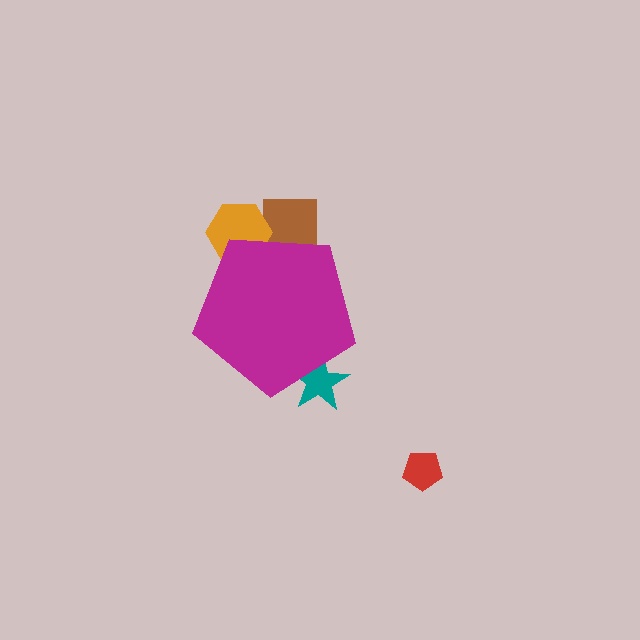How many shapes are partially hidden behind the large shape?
3 shapes are partially hidden.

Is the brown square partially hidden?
Yes, the brown square is partially hidden behind the magenta pentagon.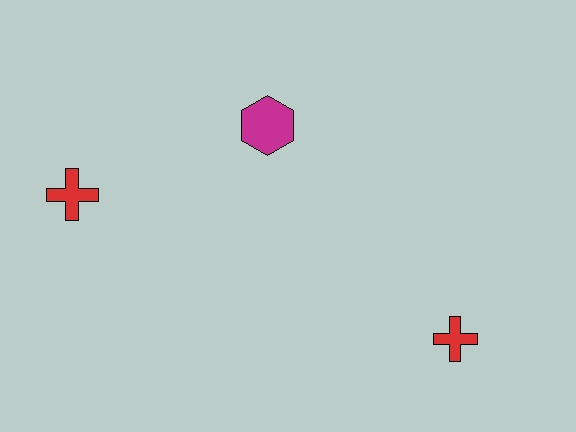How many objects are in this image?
There are 3 objects.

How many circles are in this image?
There are no circles.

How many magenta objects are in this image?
There is 1 magenta object.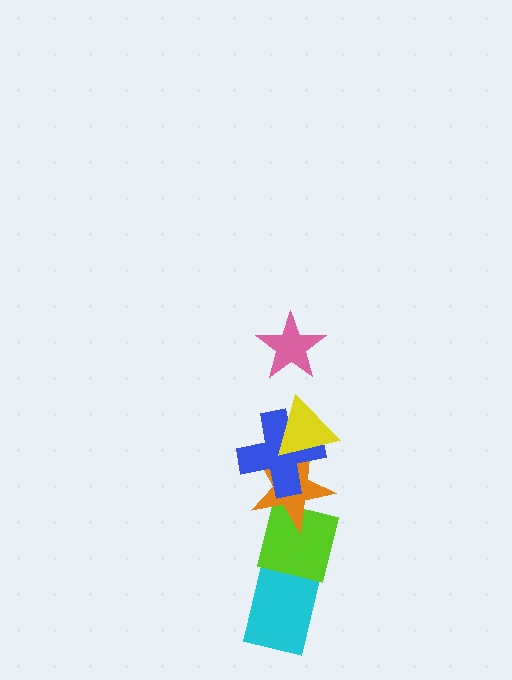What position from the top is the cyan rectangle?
The cyan rectangle is 6th from the top.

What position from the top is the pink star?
The pink star is 1st from the top.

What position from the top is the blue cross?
The blue cross is 3rd from the top.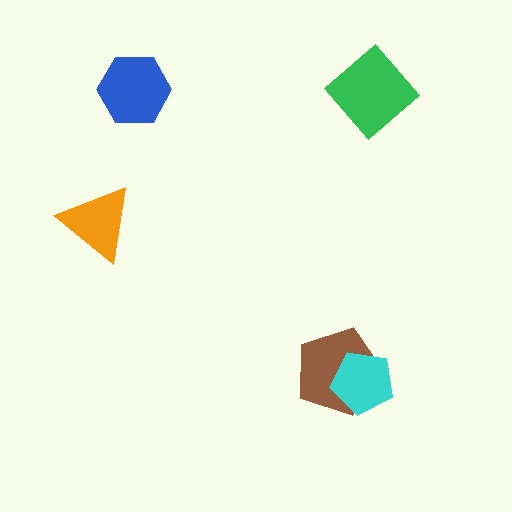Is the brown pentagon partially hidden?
Yes, it is partially covered by another shape.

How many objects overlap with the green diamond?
0 objects overlap with the green diamond.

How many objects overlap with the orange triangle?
0 objects overlap with the orange triangle.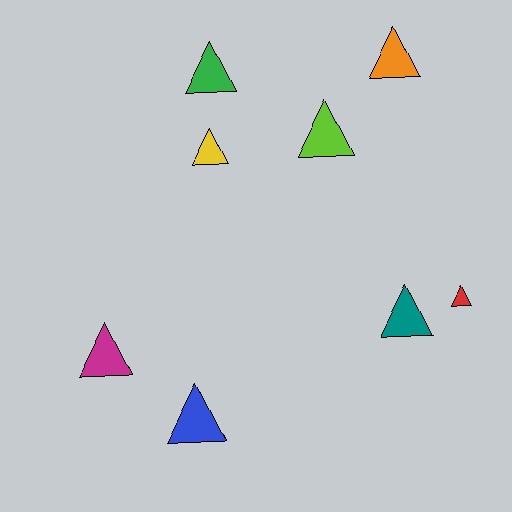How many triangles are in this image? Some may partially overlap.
There are 8 triangles.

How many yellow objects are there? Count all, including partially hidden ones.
There is 1 yellow object.